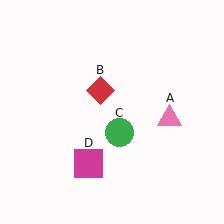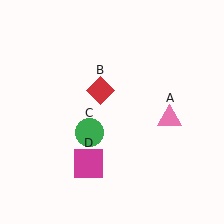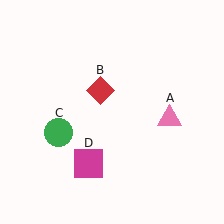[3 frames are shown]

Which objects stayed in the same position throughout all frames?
Pink triangle (object A) and red diamond (object B) and magenta square (object D) remained stationary.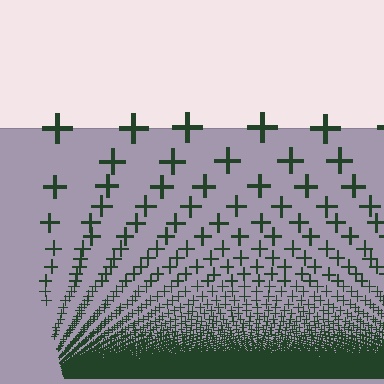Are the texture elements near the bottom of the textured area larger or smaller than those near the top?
Smaller. The gradient is inverted — elements near the bottom are smaller and denser.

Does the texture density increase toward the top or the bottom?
Density increases toward the bottom.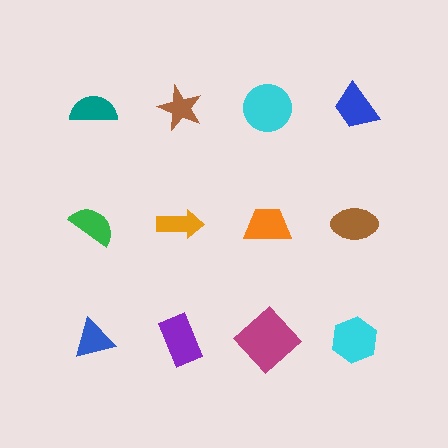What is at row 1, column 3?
A cyan circle.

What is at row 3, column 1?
A blue triangle.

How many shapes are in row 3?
4 shapes.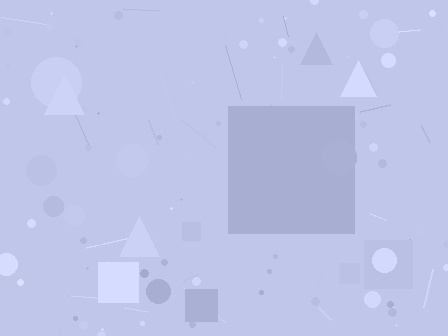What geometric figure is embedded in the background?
A square is embedded in the background.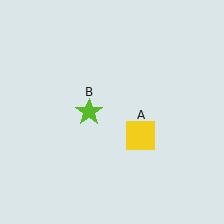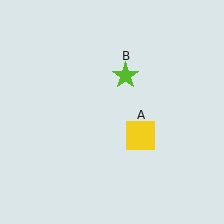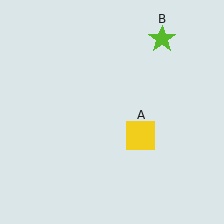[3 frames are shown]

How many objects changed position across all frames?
1 object changed position: lime star (object B).